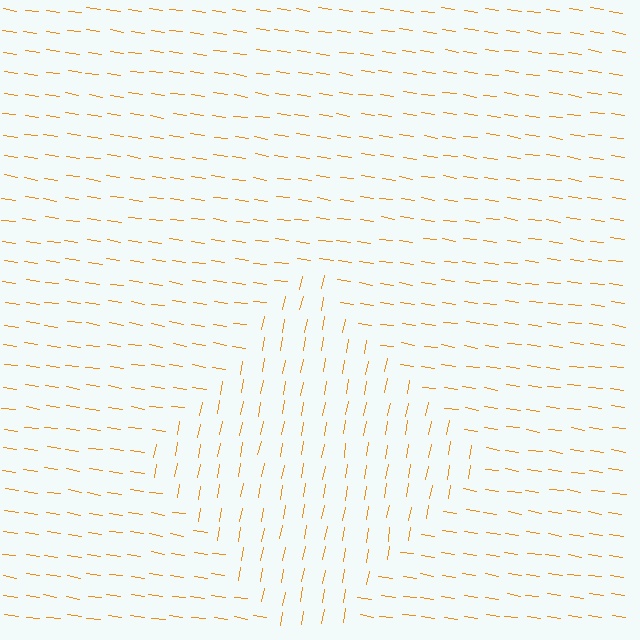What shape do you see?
I see a diamond.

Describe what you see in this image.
The image is filled with small orange line segments. A diamond region in the image has lines oriented differently from the surrounding lines, creating a visible texture boundary.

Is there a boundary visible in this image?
Yes, there is a texture boundary formed by a change in line orientation.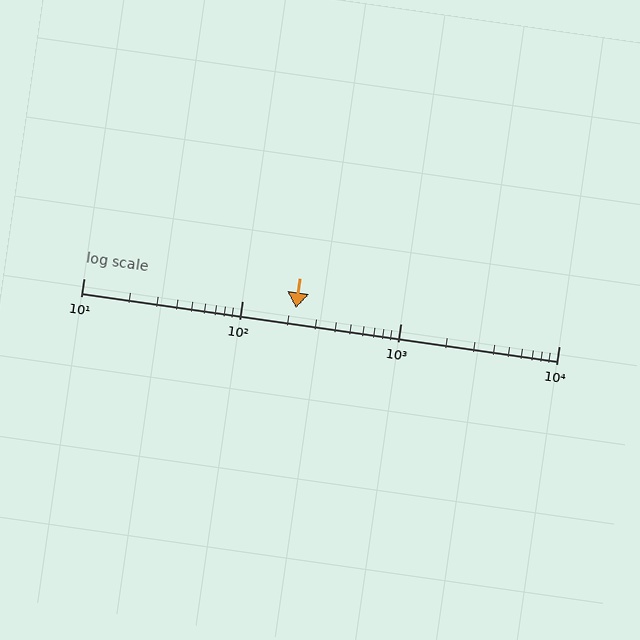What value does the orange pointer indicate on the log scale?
The pointer indicates approximately 220.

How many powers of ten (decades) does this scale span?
The scale spans 3 decades, from 10 to 10000.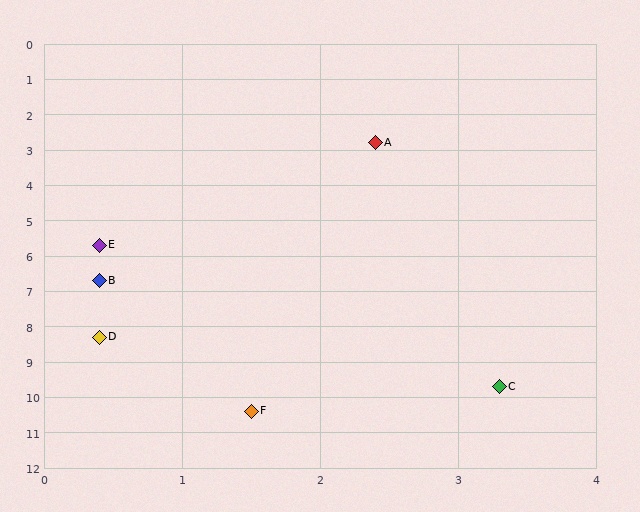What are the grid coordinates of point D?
Point D is at approximately (0.4, 8.3).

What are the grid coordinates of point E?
Point E is at approximately (0.4, 5.7).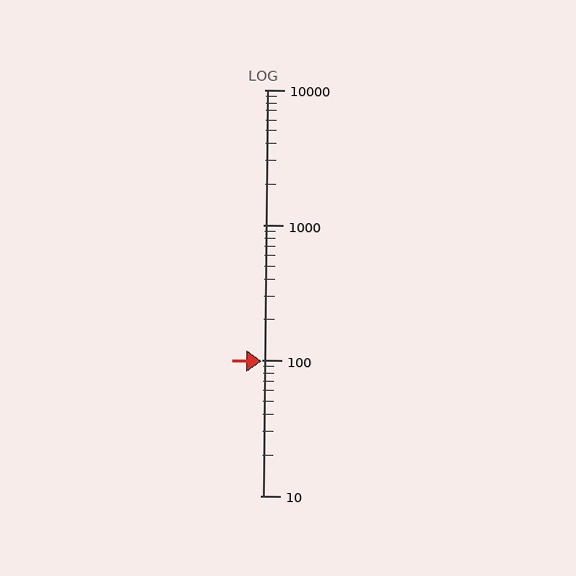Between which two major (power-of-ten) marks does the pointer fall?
The pointer is between 10 and 100.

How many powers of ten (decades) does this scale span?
The scale spans 3 decades, from 10 to 10000.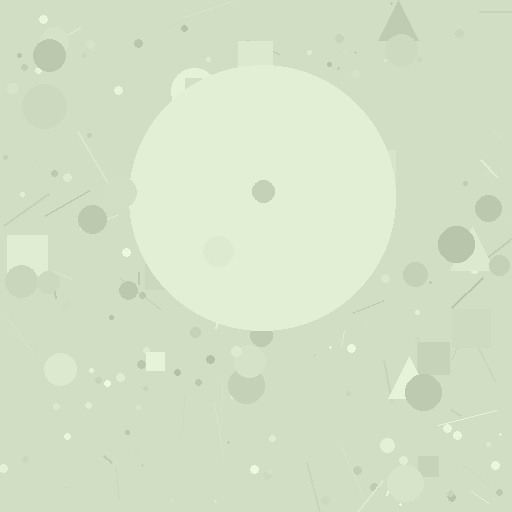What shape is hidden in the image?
A circle is hidden in the image.